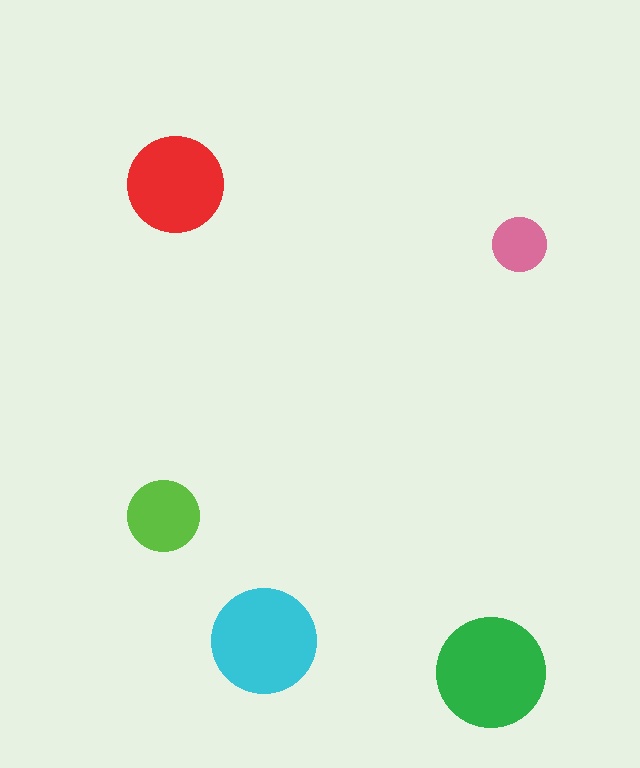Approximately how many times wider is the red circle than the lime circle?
About 1.5 times wider.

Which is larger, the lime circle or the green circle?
The green one.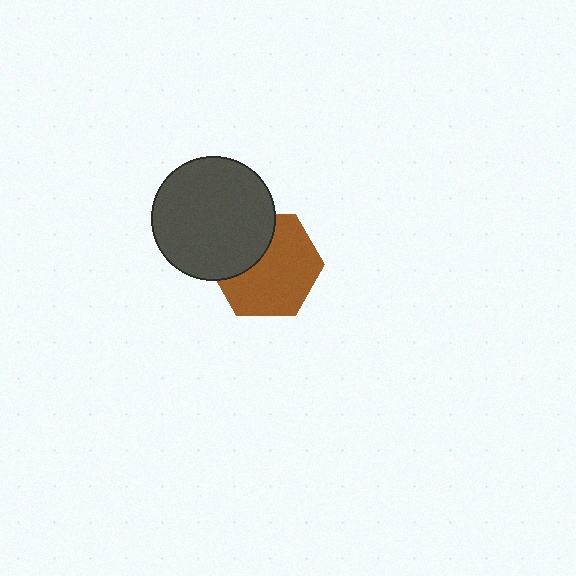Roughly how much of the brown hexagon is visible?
Most of it is visible (roughly 67%).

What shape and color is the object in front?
The object in front is a dark gray circle.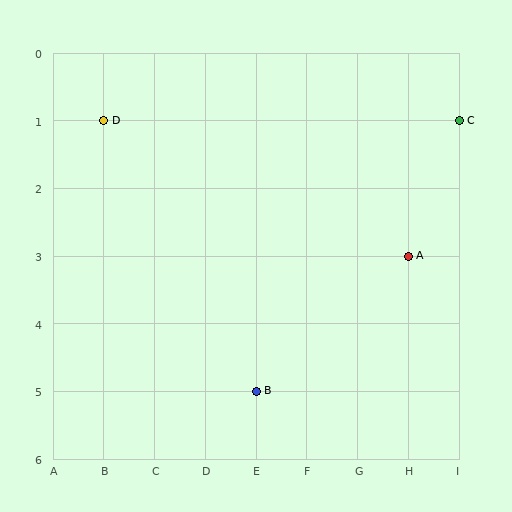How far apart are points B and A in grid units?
Points B and A are 3 columns and 2 rows apart (about 3.6 grid units diagonally).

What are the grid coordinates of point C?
Point C is at grid coordinates (I, 1).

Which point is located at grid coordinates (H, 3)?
Point A is at (H, 3).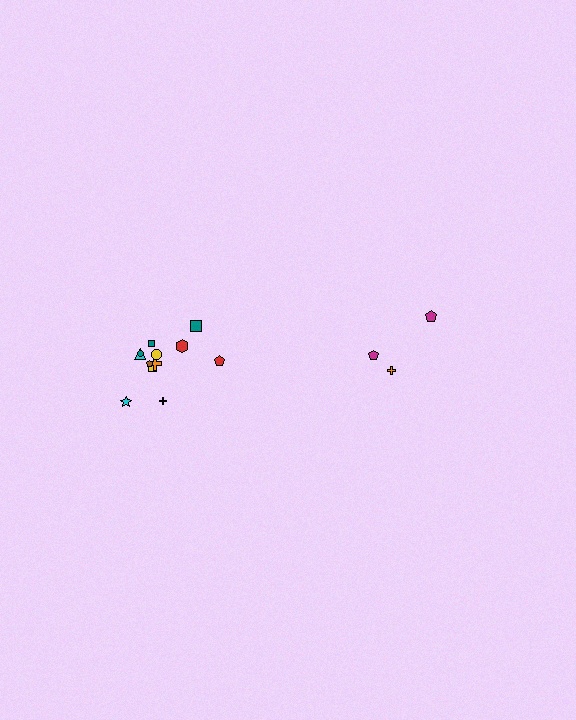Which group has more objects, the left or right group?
The left group.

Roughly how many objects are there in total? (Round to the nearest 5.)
Roughly 15 objects in total.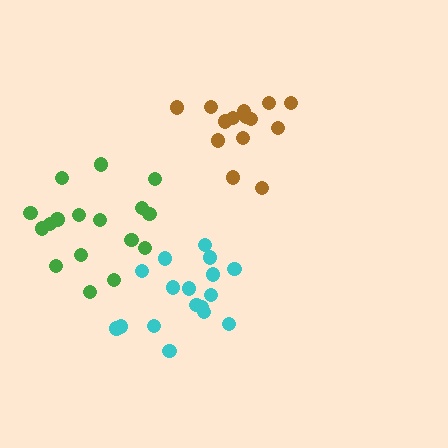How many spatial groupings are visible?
There are 3 spatial groupings.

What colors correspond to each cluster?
The clusters are colored: cyan, brown, green.